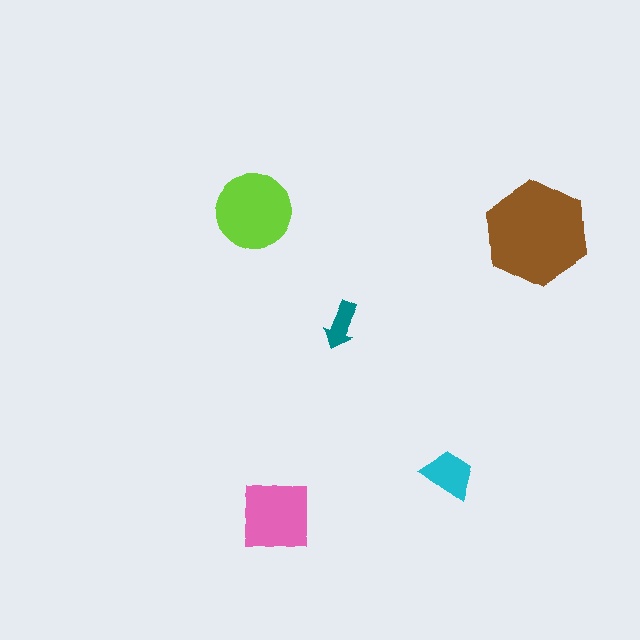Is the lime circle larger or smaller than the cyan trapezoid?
Larger.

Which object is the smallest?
The teal arrow.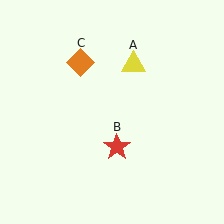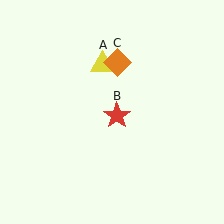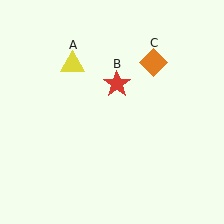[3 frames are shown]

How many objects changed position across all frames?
3 objects changed position: yellow triangle (object A), red star (object B), orange diamond (object C).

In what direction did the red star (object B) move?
The red star (object B) moved up.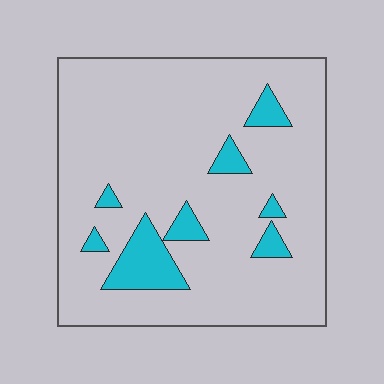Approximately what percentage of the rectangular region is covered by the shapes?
Approximately 10%.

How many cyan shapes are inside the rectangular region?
8.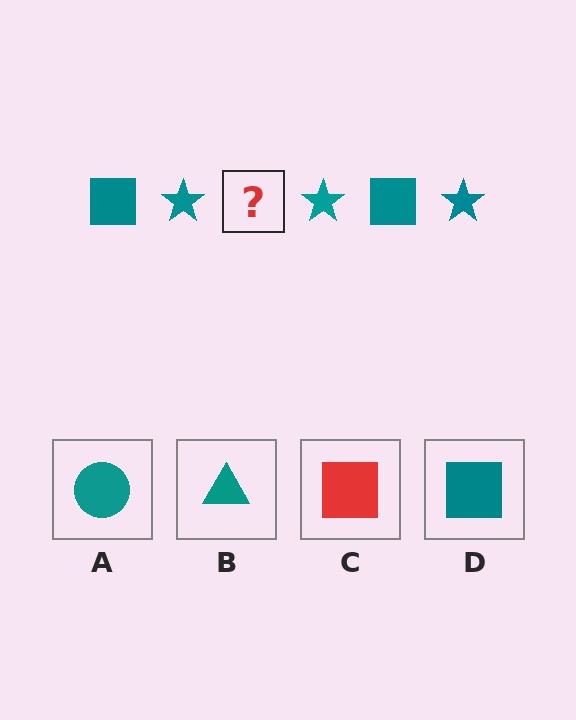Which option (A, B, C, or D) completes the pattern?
D.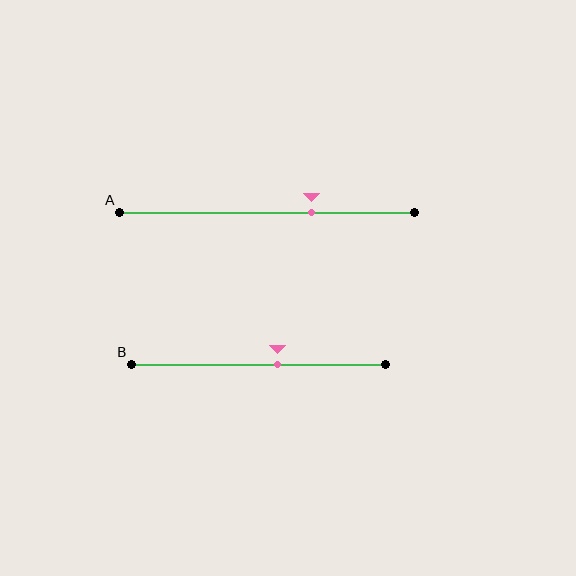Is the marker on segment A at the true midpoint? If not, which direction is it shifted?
No, the marker on segment A is shifted to the right by about 15% of the segment length.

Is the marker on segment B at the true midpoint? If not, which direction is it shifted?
No, the marker on segment B is shifted to the right by about 8% of the segment length.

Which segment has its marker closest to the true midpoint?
Segment B has its marker closest to the true midpoint.